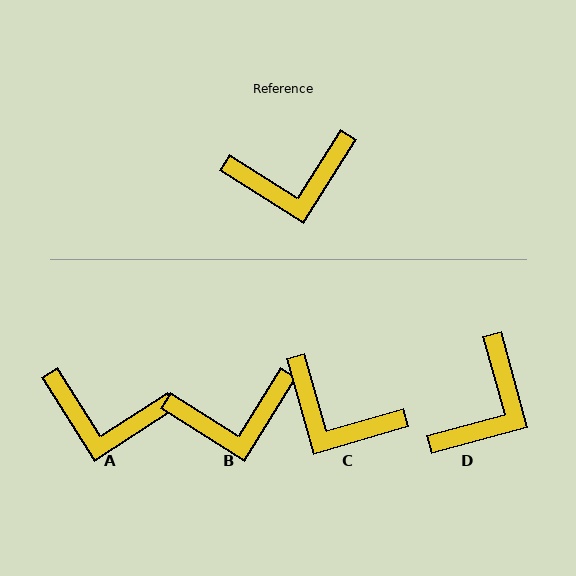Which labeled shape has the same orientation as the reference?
B.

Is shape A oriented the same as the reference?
No, it is off by about 25 degrees.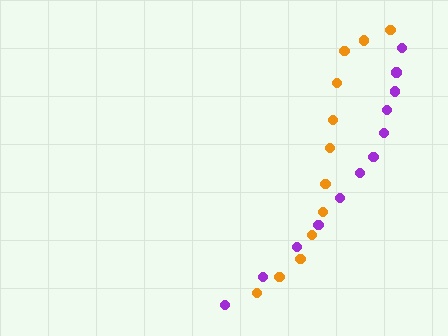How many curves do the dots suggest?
There are 2 distinct paths.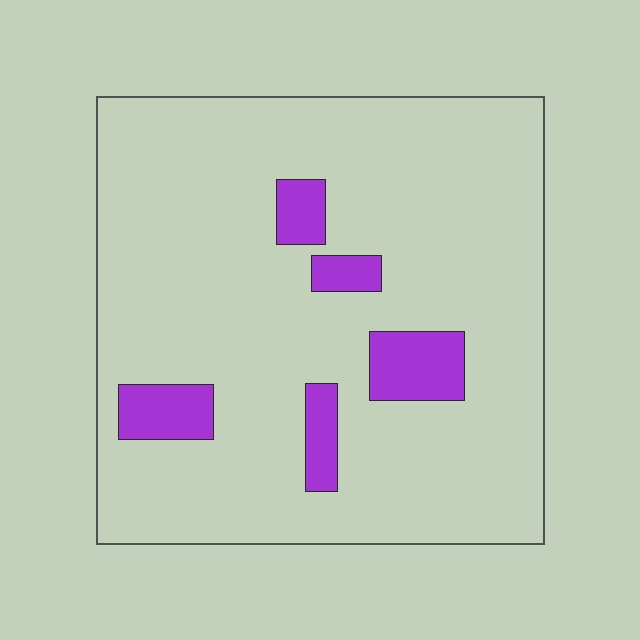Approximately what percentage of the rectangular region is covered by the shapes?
Approximately 10%.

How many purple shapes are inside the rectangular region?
5.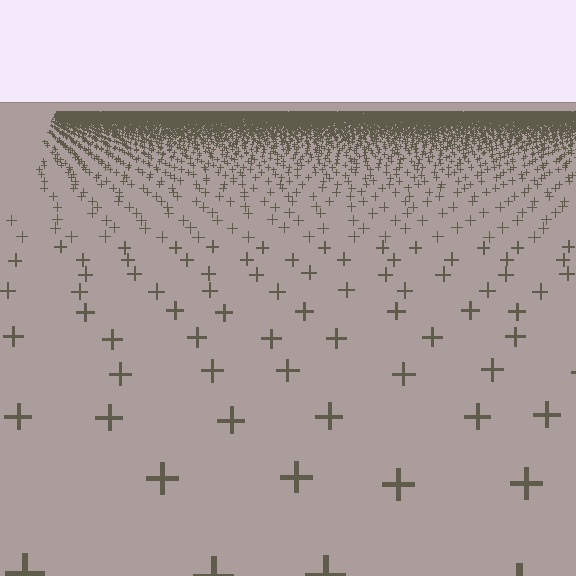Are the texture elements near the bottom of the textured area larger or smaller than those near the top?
Larger. Near the bottom, elements are closer to the viewer and appear at a bigger on-screen size.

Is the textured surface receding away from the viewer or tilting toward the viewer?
The surface is receding away from the viewer. Texture elements get smaller and denser toward the top.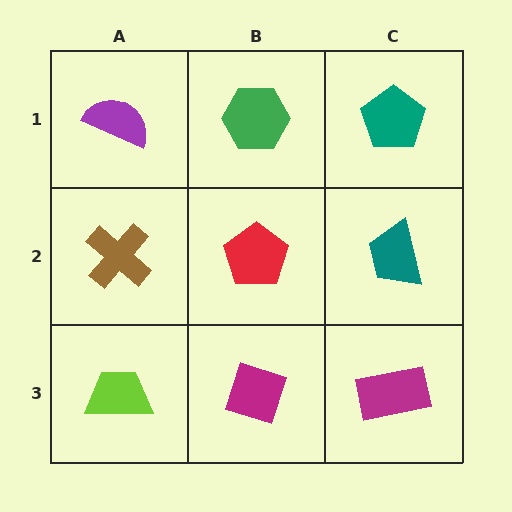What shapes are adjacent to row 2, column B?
A green hexagon (row 1, column B), a magenta diamond (row 3, column B), a brown cross (row 2, column A), a teal trapezoid (row 2, column C).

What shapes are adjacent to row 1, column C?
A teal trapezoid (row 2, column C), a green hexagon (row 1, column B).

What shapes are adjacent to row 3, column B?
A red pentagon (row 2, column B), a lime trapezoid (row 3, column A), a magenta rectangle (row 3, column C).